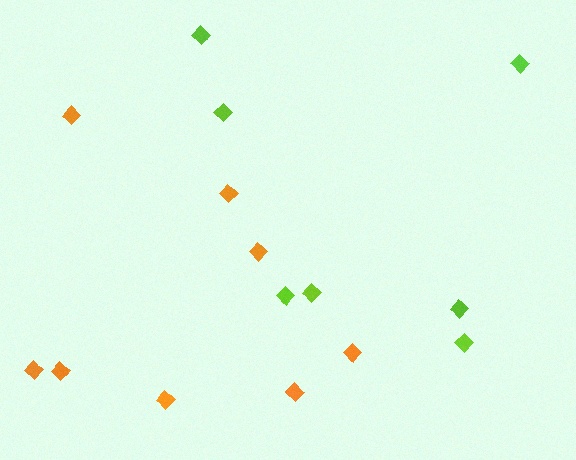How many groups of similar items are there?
There are 2 groups: one group of orange diamonds (8) and one group of lime diamonds (7).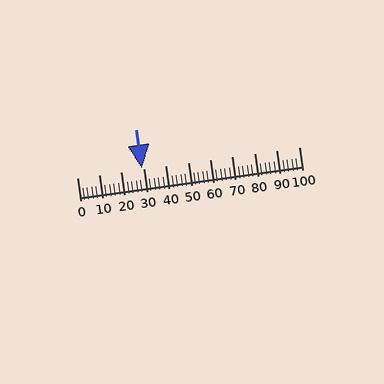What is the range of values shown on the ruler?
The ruler shows values from 0 to 100.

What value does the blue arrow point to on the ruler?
The blue arrow points to approximately 29.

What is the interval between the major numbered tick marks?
The major tick marks are spaced 10 units apart.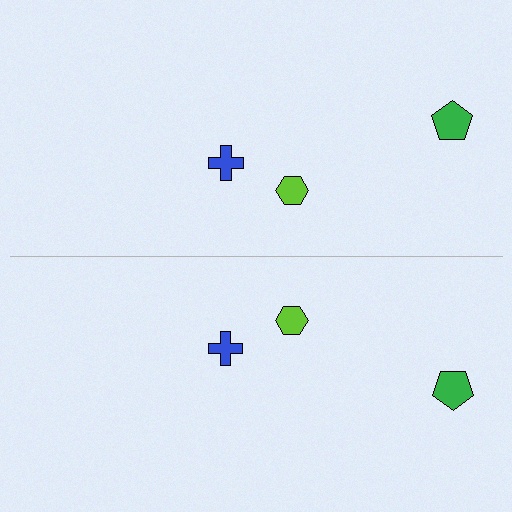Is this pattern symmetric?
Yes, this pattern has bilateral (reflection) symmetry.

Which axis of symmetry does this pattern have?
The pattern has a horizontal axis of symmetry running through the center of the image.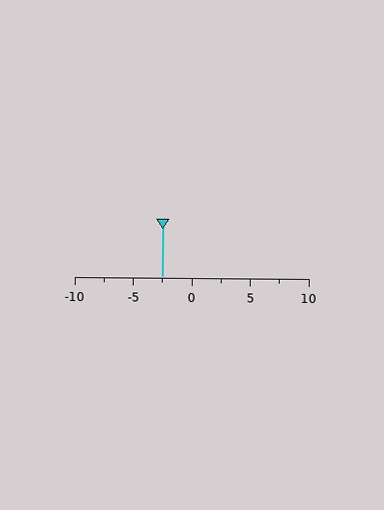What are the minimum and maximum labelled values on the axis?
The axis runs from -10 to 10.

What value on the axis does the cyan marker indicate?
The marker indicates approximately -2.5.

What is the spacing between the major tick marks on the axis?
The major ticks are spaced 5 apart.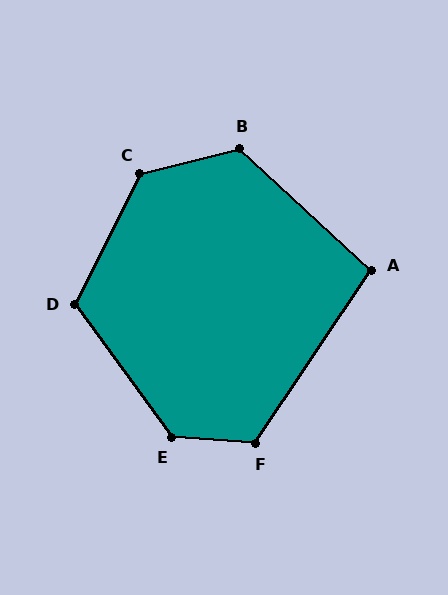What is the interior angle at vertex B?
Approximately 123 degrees (obtuse).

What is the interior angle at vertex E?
Approximately 130 degrees (obtuse).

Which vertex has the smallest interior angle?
A, at approximately 99 degrees.